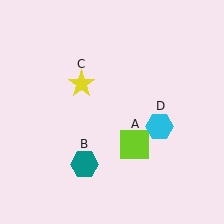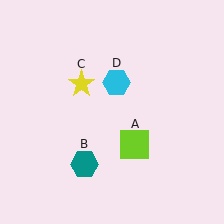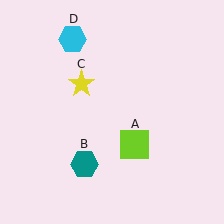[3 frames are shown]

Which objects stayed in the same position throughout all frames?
Lime square (object A) and teal hexagon (object B) and yellow star (object C) remained stationary.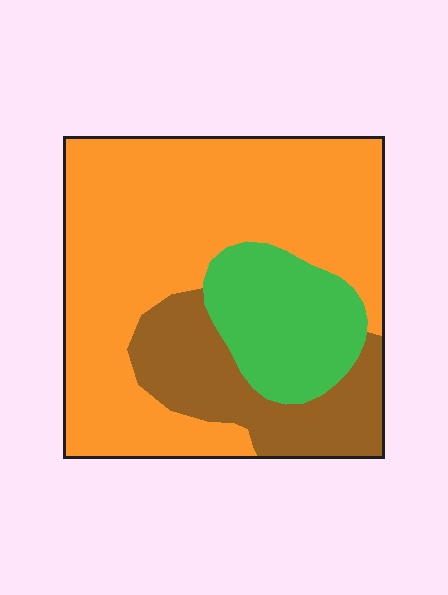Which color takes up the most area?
Orange, at roughly 60%.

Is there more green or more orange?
Orange.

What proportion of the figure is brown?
Brown takes up about one fifth (1/5) of the figure.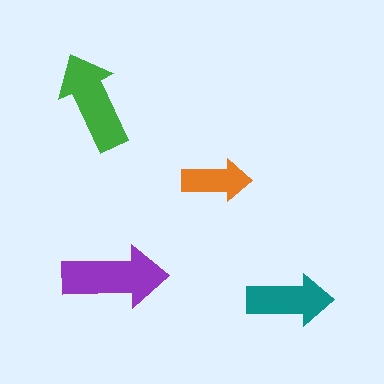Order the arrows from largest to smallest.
the purple one, the green one, the teal one, the orange one.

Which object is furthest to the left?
The green arrow is leftmost.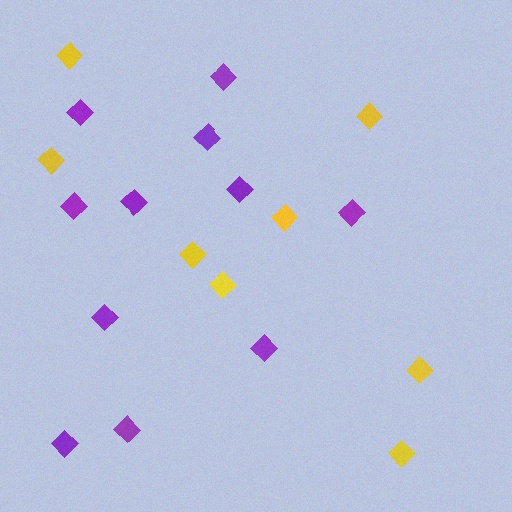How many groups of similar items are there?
There are 2 groups: one group of yellow diamonds (8) and one group of purple diamonds (11).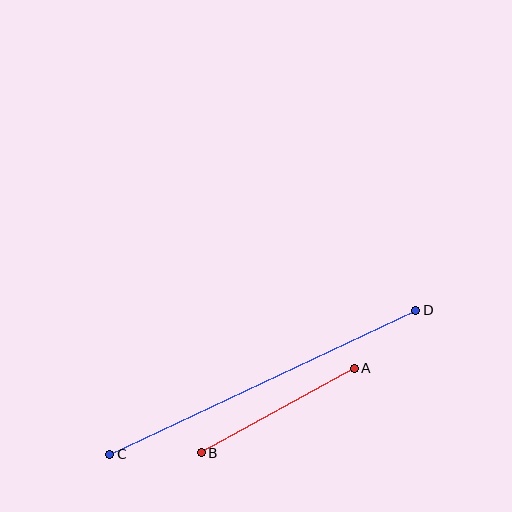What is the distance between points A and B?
The distance is approximately 175 pixels.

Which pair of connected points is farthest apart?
Points C and D are farthest apart.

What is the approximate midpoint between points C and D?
The midpoint is at approximately (263, 382) pixels.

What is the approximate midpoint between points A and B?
The midpoint is at approximately (278, 410) pixels.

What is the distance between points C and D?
The distance is approximately 339 pixels.